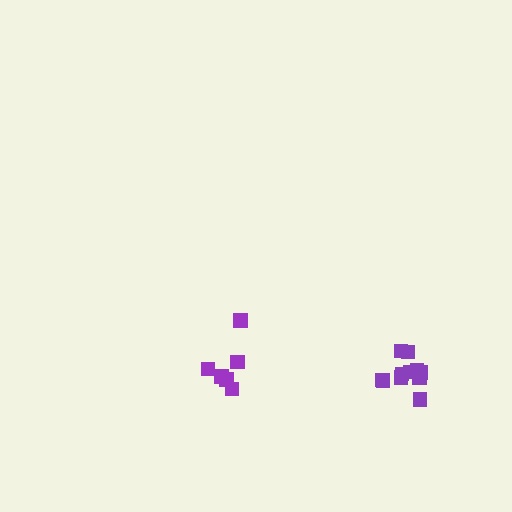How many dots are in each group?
Group 1: 6 dots, Group 2: 11 dots (17 total).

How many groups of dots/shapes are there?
There are 2 groups.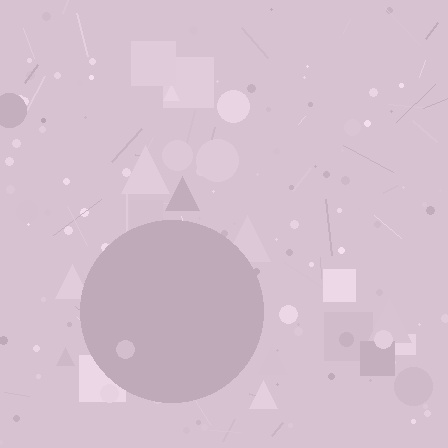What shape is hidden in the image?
A circle is hidden in the image.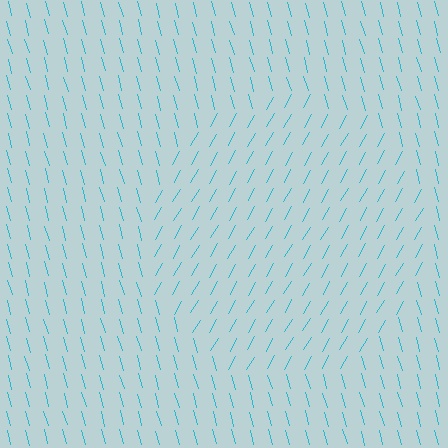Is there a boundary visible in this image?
Yes, there is a texture boundary formed by a change in line orientation.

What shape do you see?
I see a circle.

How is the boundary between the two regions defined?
The boundary is defined purely by a change in line orientation (approximately 45 degrees difference). All lines are the same color and thickness.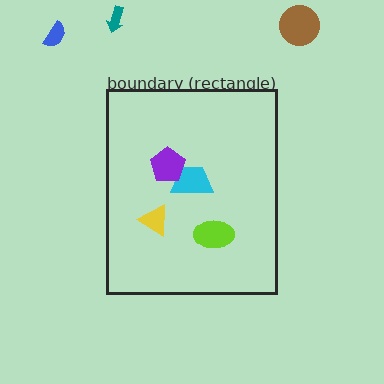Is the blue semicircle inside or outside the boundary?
Outside.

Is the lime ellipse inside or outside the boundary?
Inside.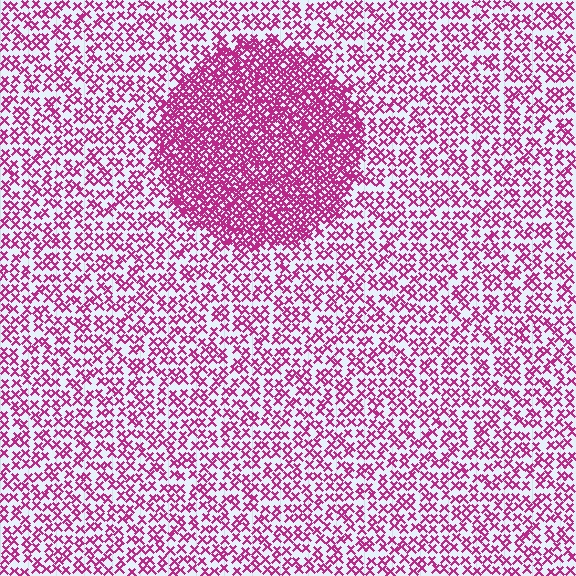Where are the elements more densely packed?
The elements are more densely packed inside the circle boundary.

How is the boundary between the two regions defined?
The boundary is defined by a change in element density (approximately 2.4x ratio). All elements are the same color, size, and shape.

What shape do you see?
I see a circle.